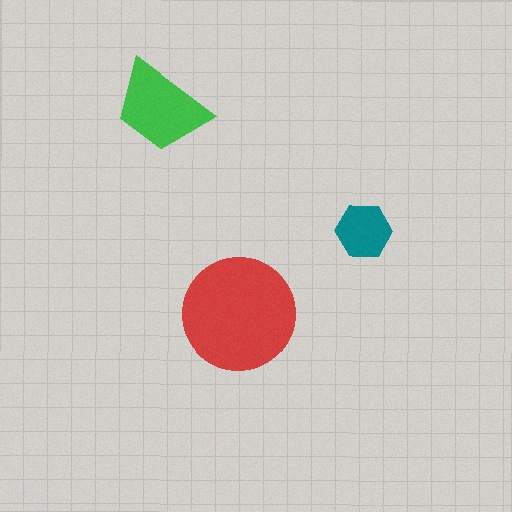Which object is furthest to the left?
The green trapezoid is leftmost.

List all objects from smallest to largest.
The teal hexagon, the green trapezoid, the red circle.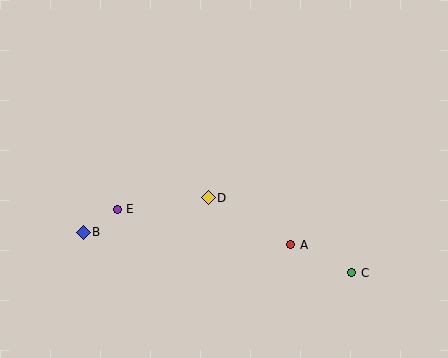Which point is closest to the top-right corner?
Point C is closest to the top-right corner.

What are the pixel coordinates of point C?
Point C is at (352, 273).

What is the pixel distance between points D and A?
The distance between D and A is 94 pixels.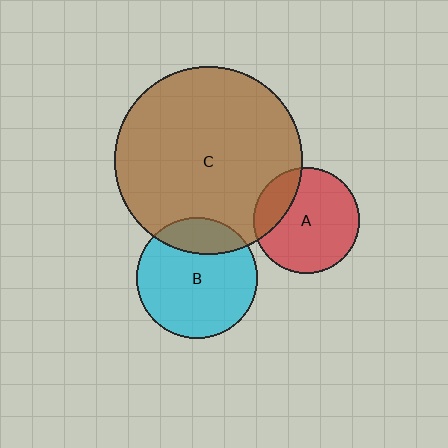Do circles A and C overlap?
Yes.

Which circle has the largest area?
Circle C (brown).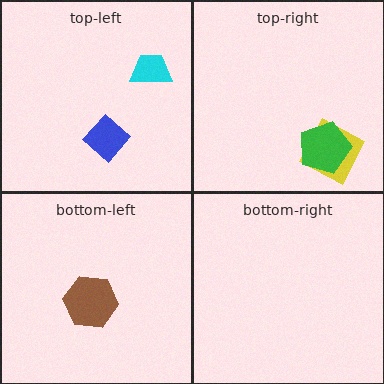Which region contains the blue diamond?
The top-left region.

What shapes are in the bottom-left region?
The brown hexagon.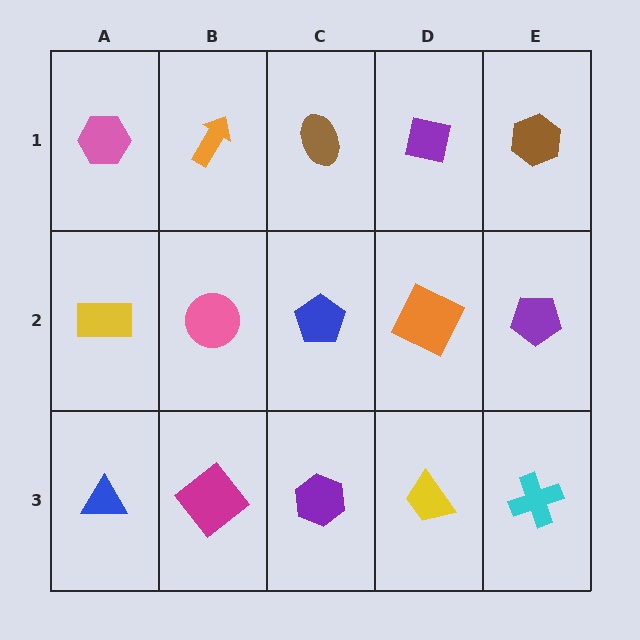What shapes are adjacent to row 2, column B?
An orange arrow (row 1, column B), a magenta diamond (row 3, column B), a yellow rectangle (row 2, column A), a blue pentagon (row 2, column C).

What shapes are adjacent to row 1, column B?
A pink circle (row 2, column B), a pink hexagon (row 1, column A), a brown ellipse (row 1, column C).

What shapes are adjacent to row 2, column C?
A brown ellipse (row 1, column C), a purple hexagon (row 3, column C), a pink circle (row 2, column B), an orange square (row 2, column D).